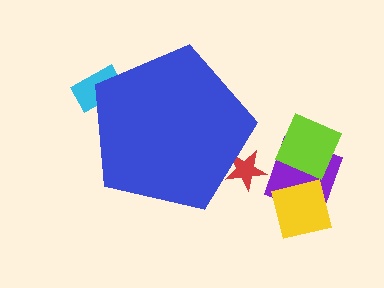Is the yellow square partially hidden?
No, the yellow square is fully visible.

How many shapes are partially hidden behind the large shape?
2 shapes are partially hidden.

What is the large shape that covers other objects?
A blue pentagon.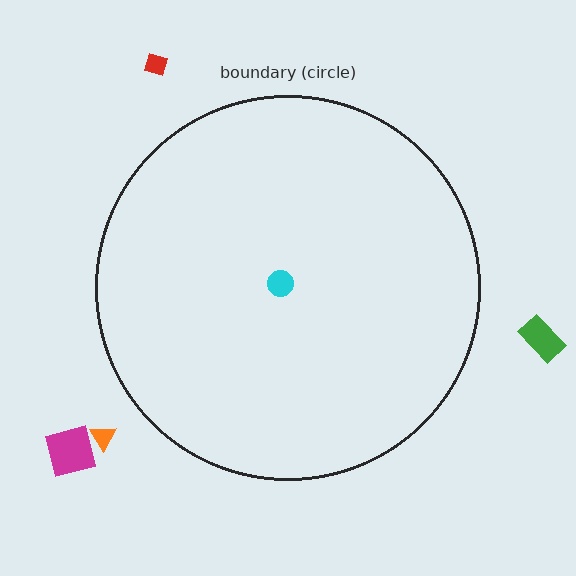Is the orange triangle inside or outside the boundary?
Outside.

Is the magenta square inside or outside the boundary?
Outside.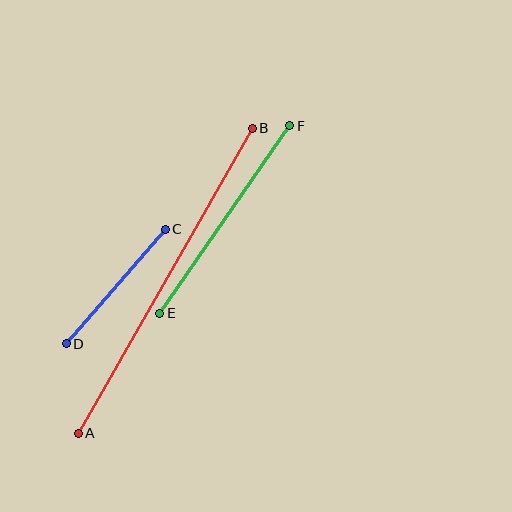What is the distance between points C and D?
The distance is approximately 151 pixels.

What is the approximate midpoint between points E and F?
The midpoint is at approximately (225, 219) pixels.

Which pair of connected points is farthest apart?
Points A and B are farthest apart.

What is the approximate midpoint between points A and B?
The midpoint is at approximately (165, 281) pixels.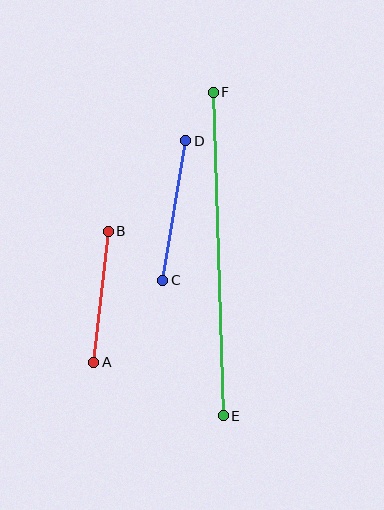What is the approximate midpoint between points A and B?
The midpoint is at approximately (101, 297) pixels.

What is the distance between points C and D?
The distance is approximately 141 pixels.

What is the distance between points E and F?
The distance is approximately 323 pixels.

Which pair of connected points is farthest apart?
Points E and F are farthest apart.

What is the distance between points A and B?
The distance is approximately 132 pixels.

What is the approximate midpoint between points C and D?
The midpoint is at approximately (174, 211) pixels.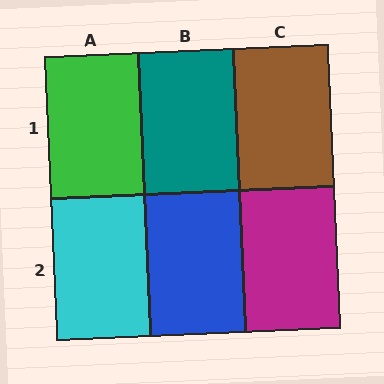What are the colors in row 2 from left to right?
Cyan, blue, magenta.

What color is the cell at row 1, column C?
Brown.